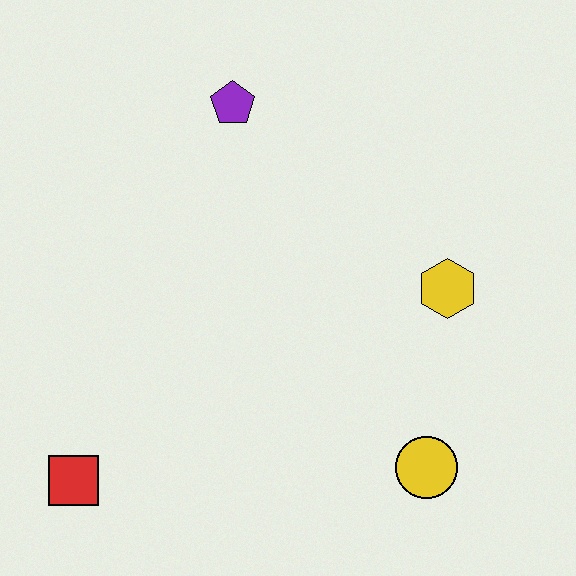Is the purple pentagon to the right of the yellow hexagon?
No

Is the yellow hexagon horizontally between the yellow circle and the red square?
No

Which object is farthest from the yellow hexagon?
The red square is farthest from the yellow hexagon.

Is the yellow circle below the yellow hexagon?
Yes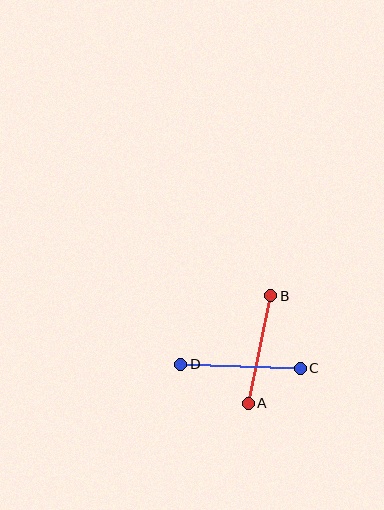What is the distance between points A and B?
The distance is approximately 110 pixels.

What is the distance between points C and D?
The distance is approximately 120 pixels.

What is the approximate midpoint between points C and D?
The midpoint is at approximately (241, 366) pixels.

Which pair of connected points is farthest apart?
Points C and D are farthest apart.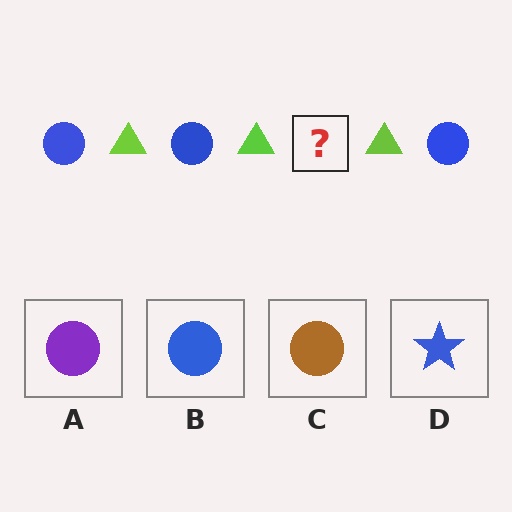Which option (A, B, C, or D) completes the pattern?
B.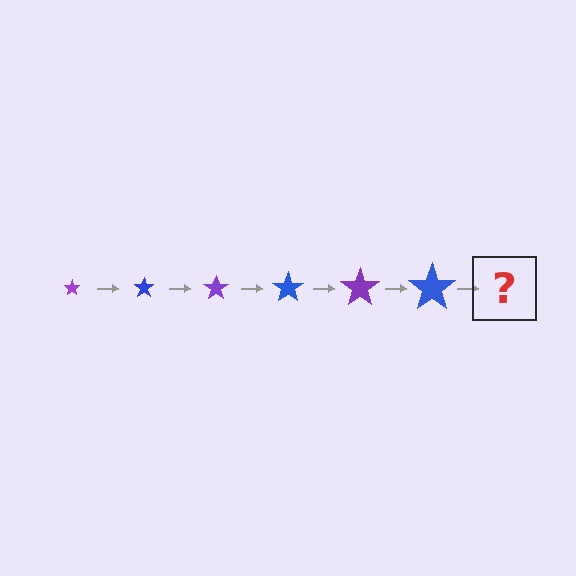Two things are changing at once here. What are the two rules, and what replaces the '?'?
The two rules are that the star grows larger each step and the color cycles through purple and blue. The '?' should be a purple star, larger than the previous one.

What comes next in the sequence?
The next element should be a purple star, larger than the previous one.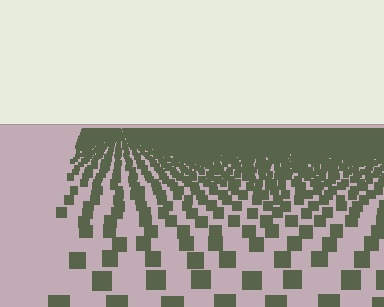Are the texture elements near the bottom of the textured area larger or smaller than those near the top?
Larger. Near the bottom, elements are closer to the viewer and appear at a bigger on-screen size.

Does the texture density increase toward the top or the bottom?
Density increases toward the top.